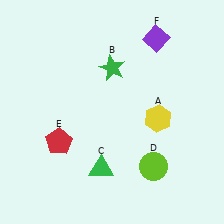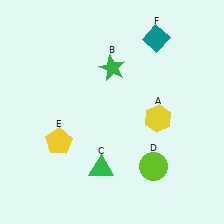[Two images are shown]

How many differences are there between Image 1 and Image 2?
There are 2 differences between the two images.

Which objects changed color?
E changed from red to yellow. F changed from purple to teal.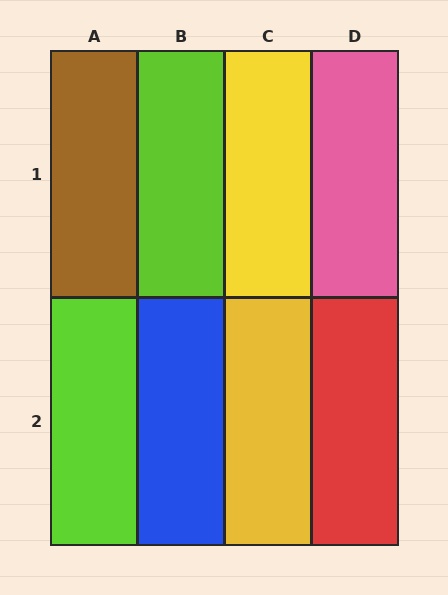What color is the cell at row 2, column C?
Yellow.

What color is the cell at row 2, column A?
Lime.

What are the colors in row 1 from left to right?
Brown, lime, yellow, pink.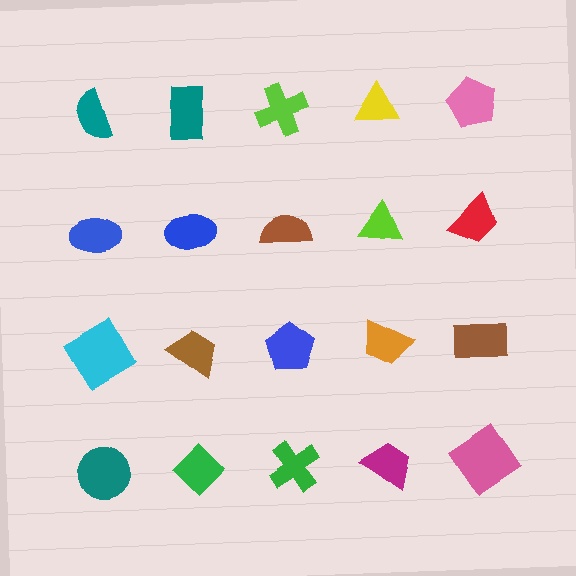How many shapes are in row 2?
5 shapes.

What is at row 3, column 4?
An orange trapezoid.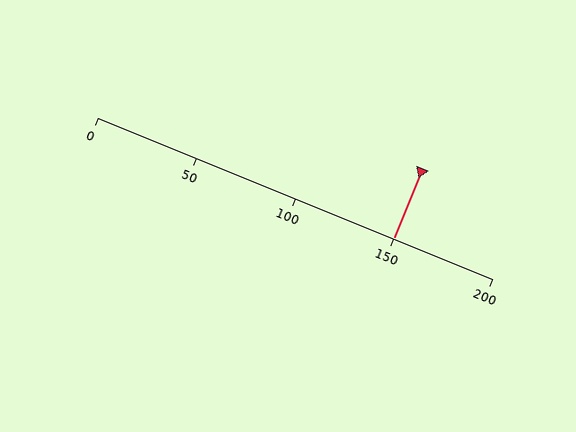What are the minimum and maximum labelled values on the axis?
The axis runs from 0 to 200.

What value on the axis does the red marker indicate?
The marker indicates approximately 150.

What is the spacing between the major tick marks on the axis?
The major ticks are spaced 50 apart.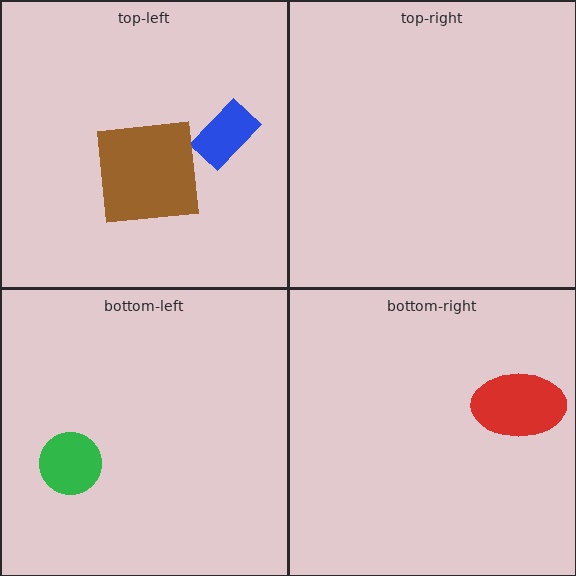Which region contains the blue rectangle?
The top-left region.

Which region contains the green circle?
The bottom-left region.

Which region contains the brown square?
The top-left region.